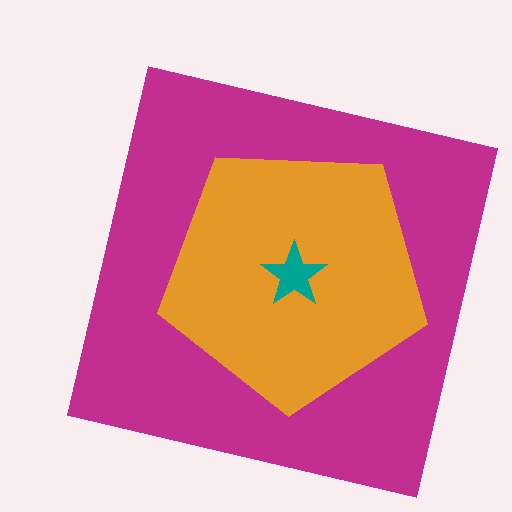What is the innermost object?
The teal star.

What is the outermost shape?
The magenta square.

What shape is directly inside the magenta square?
The orange pentagon.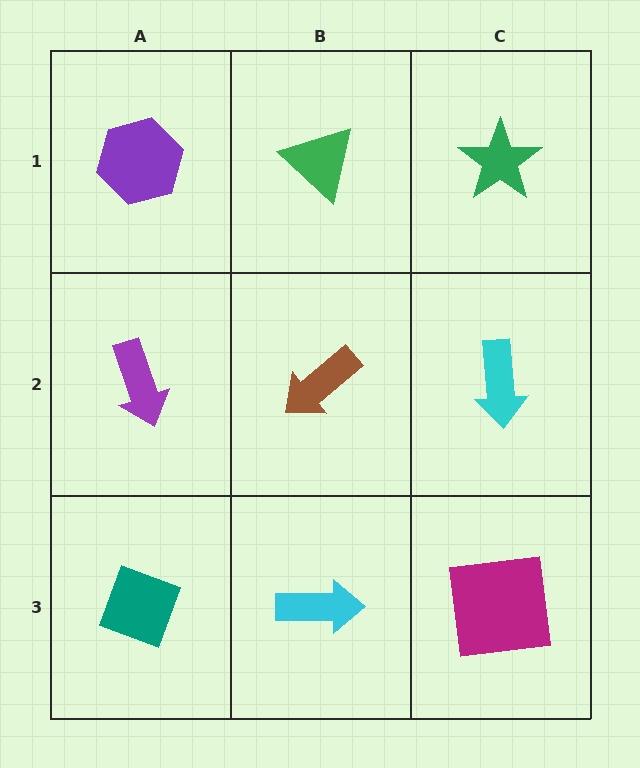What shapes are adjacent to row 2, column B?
A green triangle (row 1, column B), a cyan arrow (row 3, column B), a purple arrow (row 2, column A), a cyan arrow (row 2, column C).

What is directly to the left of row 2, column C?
A brown arrow.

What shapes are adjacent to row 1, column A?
A purple arrow (row 2, column A), a green triangle (row 1, column B).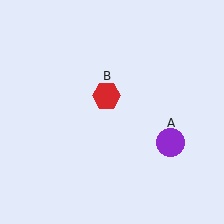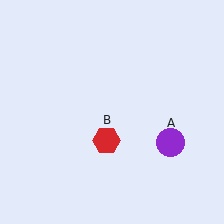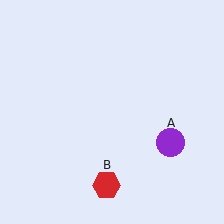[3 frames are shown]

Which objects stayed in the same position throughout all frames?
Purple circle (object A) remained stationary.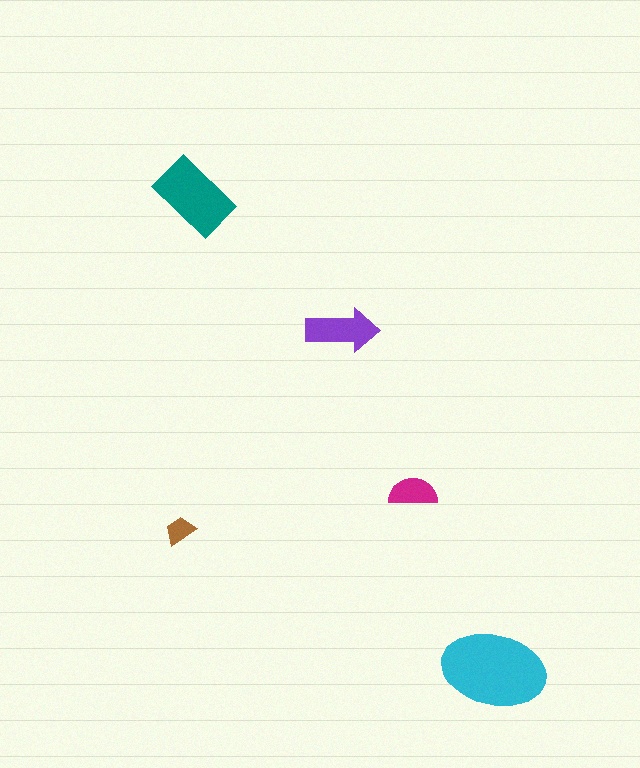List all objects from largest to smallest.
The cyan ellipse, the teal rectangle, the purple arrow, the magenta semicircle, the brown trapezoid.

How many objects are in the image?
There are 5 objects in the image.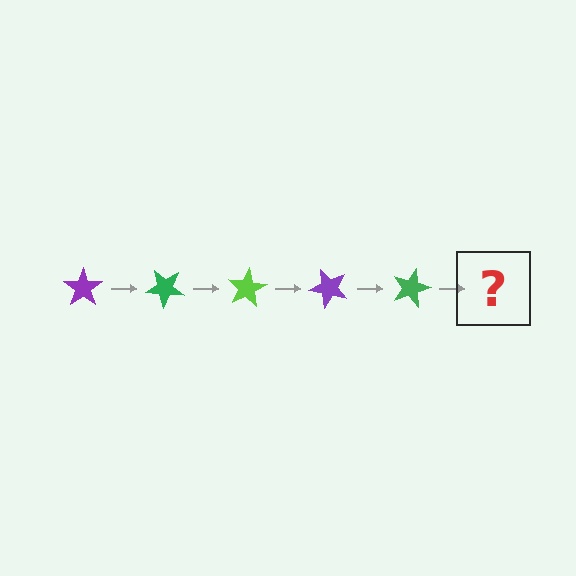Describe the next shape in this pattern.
It should be a lime star, rotated 200 degrees from the start.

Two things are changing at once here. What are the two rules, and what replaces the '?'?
The two rules are that it rotates 40 degrees each step and the color cycles through purple, green, and lime. The '?' should be a lime star, rotated 200 degrees from the start.